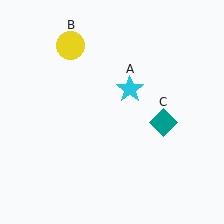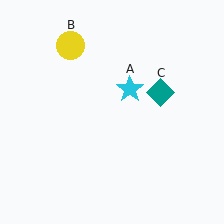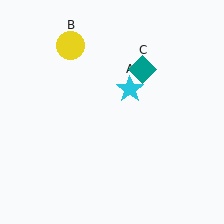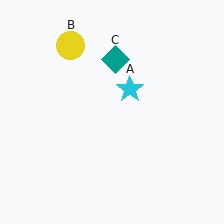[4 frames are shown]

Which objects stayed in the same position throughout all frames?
Cyan star (object A) and yellow circle (object B) remained stationary.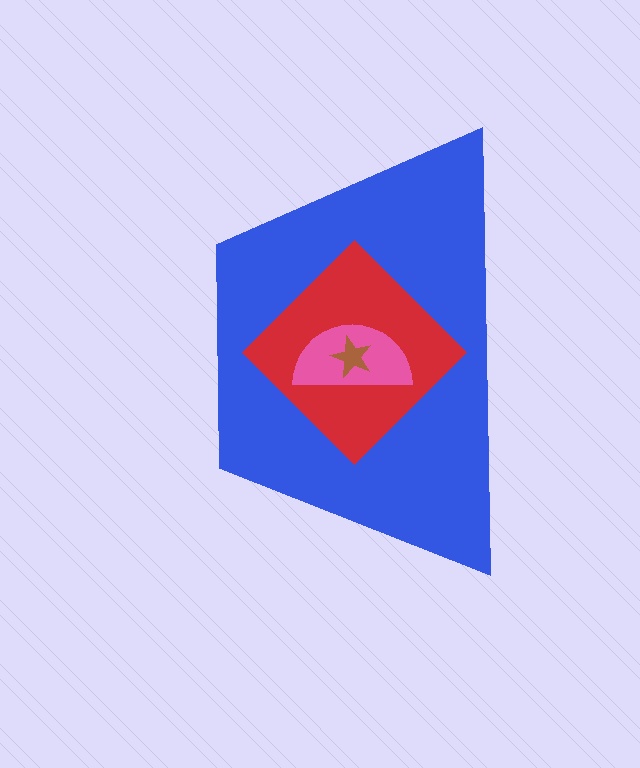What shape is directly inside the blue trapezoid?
The red diamond.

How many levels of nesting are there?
4.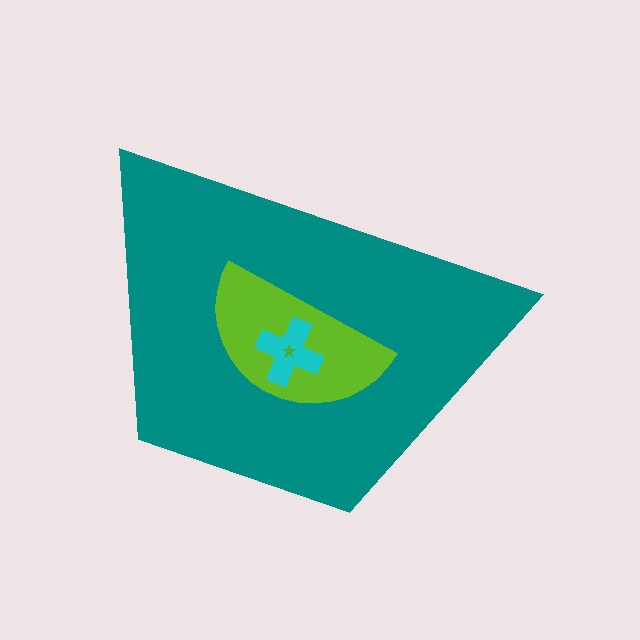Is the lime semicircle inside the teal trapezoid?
Yes.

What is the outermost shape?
The teal trapezoid.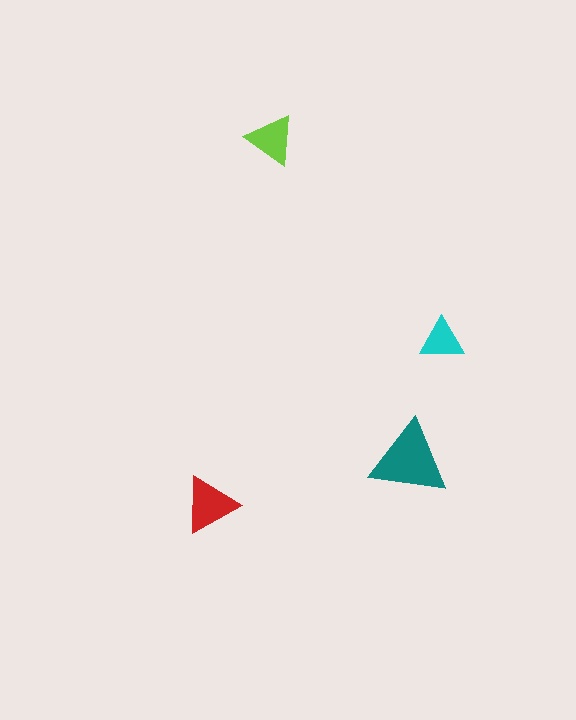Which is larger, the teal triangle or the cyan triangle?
The teal one.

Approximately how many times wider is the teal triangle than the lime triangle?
About 1.5 times wider.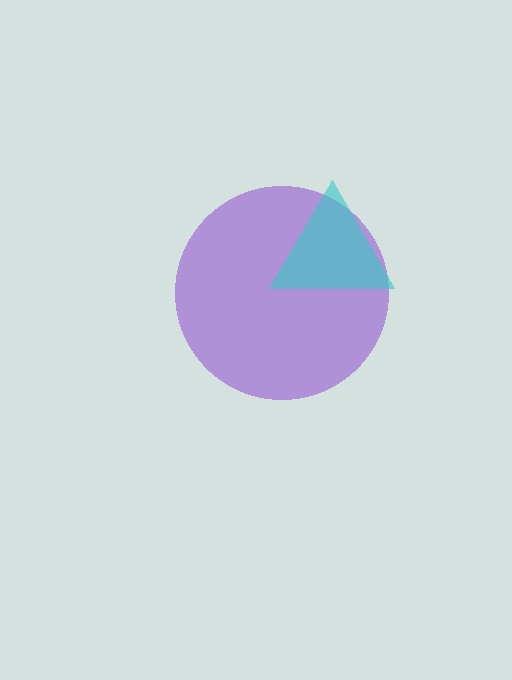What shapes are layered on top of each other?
The layered shapes are: a purple circle, a cyan triangle.